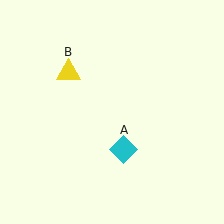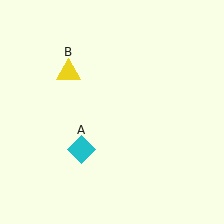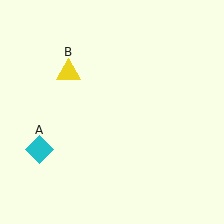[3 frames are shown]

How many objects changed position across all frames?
1 object changed position: cyan diamond (object A).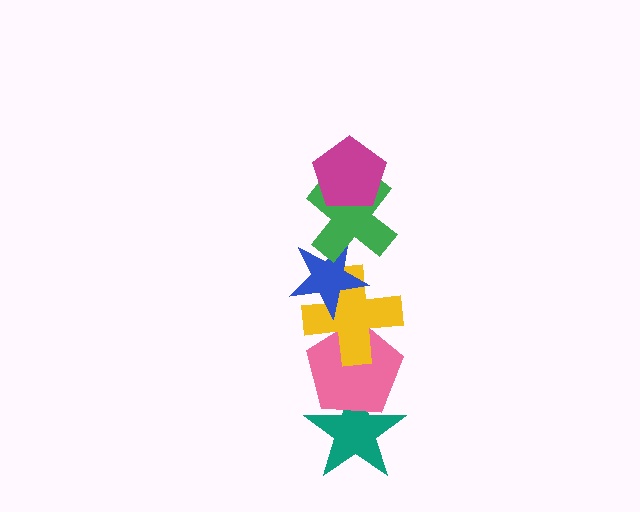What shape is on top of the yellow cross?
The blue star is on top of the yellow cross.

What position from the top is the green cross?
The green cross is 2nd from the top.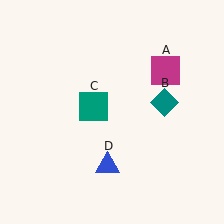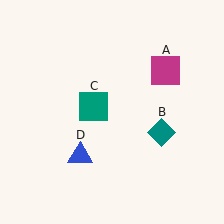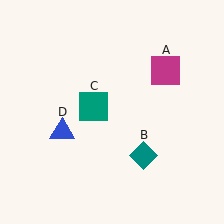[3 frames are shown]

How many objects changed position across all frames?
2 objects changed position: teal diamond (object B), blue triangle (object D).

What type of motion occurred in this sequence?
The teal diamond (object B), blue triangle (object D) rotated clockwise around the center of the scene.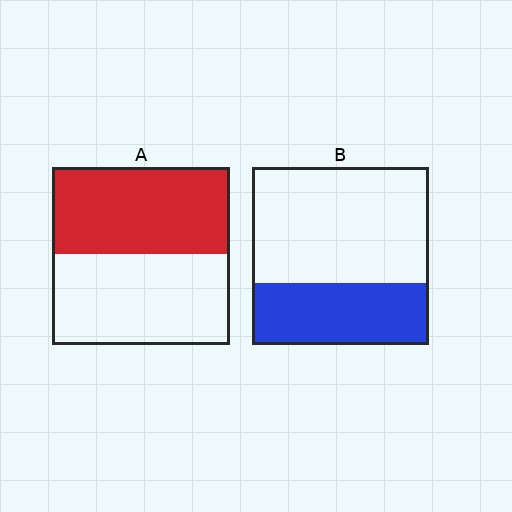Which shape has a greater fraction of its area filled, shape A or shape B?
Shape A.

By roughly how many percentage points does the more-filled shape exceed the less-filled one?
By roughly 15 percentage points (A over B).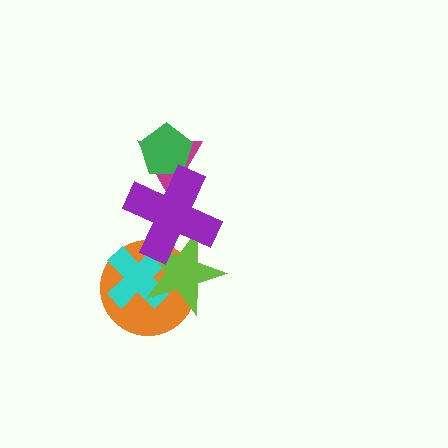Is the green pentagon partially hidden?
Yes, it is partially covered by another shape.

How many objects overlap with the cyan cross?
3 objects overlap with the cyan cross.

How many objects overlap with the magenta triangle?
2 objects overlap with the magenta triangle.